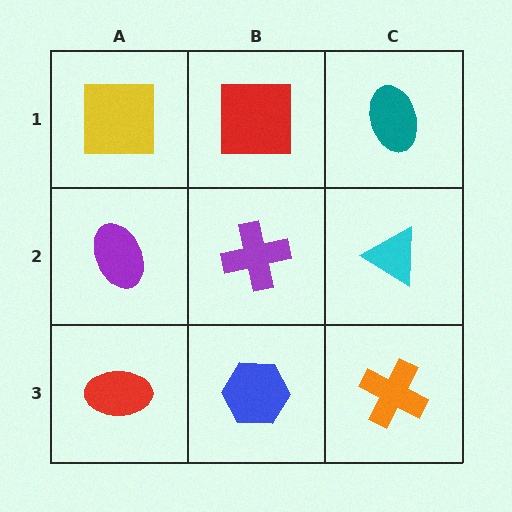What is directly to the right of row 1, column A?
A red square.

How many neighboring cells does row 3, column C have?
2.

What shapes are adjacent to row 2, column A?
A yellow square (row 1, column A), a red ellipse (row 3, column A), a purple cross (row 2, column B).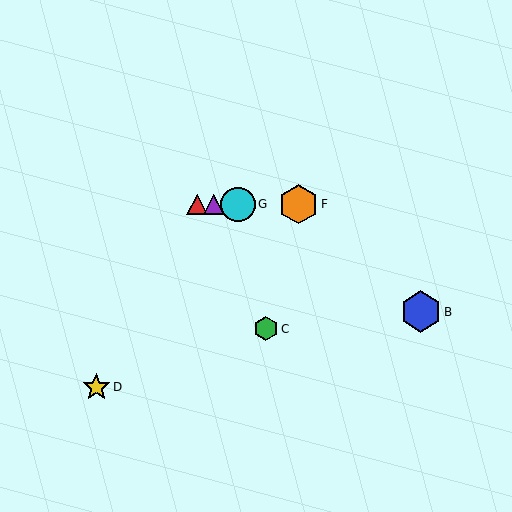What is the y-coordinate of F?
Object F is at y≈204.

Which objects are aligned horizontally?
Objects A, E, F, G are aligned horizontally.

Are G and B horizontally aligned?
No, G is at y≈204 and B is at y≈312.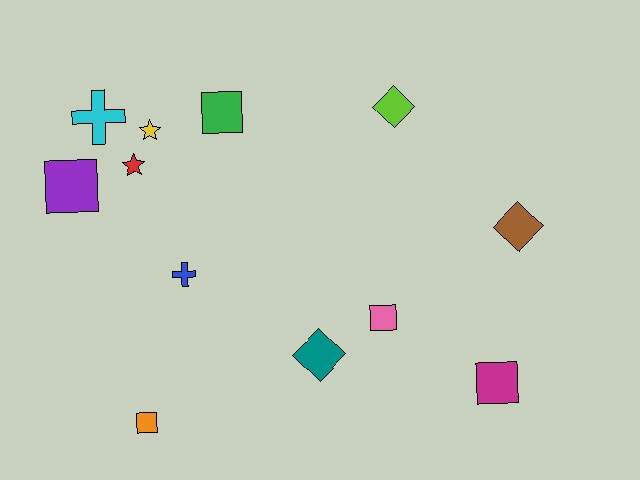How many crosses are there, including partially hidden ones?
There are 2 crosses.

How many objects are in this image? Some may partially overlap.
There are 12 objects.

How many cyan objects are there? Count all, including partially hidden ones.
There is 1 cyan object.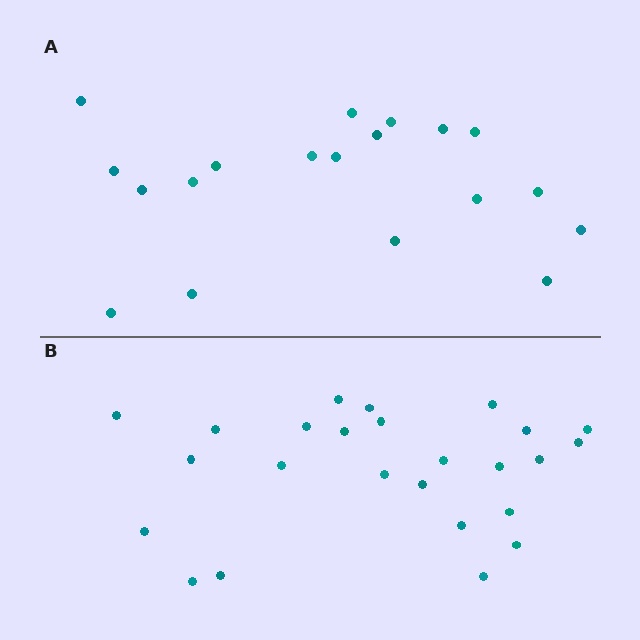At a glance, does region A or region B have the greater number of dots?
Region B (the bottom region) has more dots.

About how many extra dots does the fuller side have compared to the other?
Region B has about 6 more dots than region A.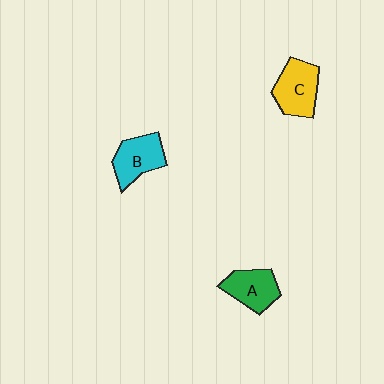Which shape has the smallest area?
Shape A (green).